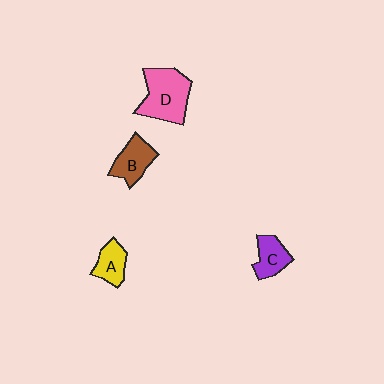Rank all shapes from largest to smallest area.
From largest to smallest: D (pink), B (brown), C (purple), A (yellow).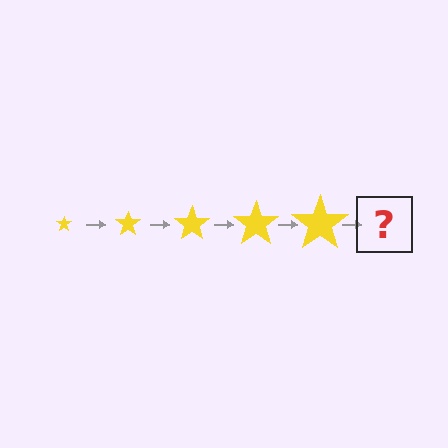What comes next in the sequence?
The next element should be a yellow star, larger than the previous one.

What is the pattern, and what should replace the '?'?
The pattern is that the star gets progressively larger each step. The '?' should be a yellow star, larger than the previous one.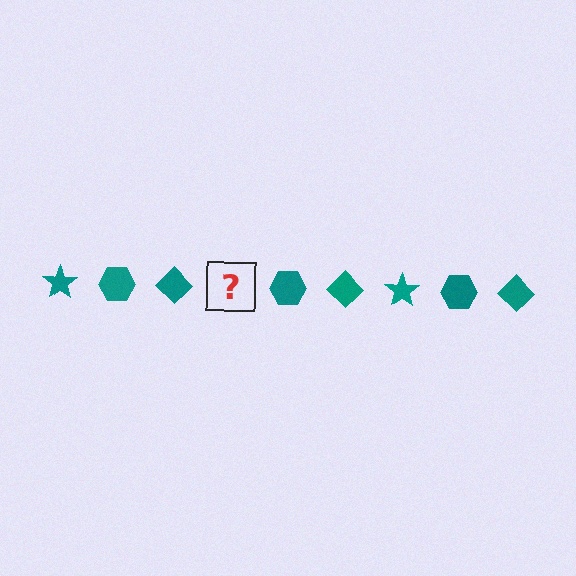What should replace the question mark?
The question mark should be replaced with a teal star.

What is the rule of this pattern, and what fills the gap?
The rule is that the pattern cycles through star, hexagon, diamond shapes in teal. The gap should be filled with a teal star.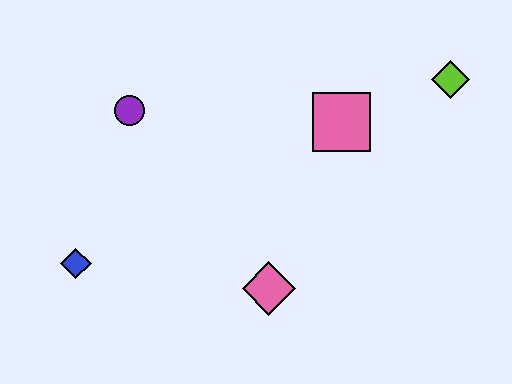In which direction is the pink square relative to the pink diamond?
The pink square is above the pink diamond.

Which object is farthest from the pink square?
The blue diamond is farthest from the pink square.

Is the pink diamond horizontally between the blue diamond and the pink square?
Yes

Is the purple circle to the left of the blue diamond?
No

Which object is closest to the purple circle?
The blue diamond is closest to the purple circle.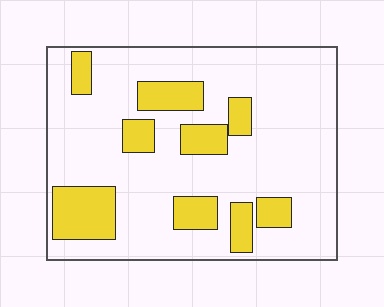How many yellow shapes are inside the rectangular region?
9.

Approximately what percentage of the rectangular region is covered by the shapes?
Approximately 20%.